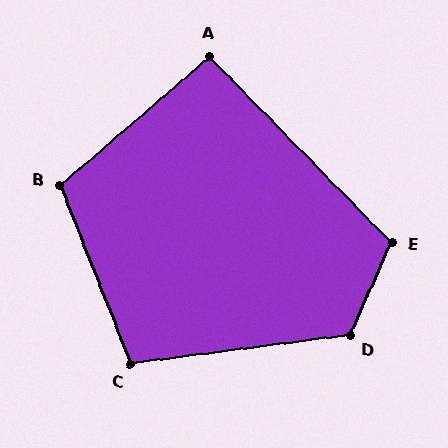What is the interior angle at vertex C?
Approximately 104 degrees (obtuse).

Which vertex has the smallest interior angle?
A, at approximately 93 degrees.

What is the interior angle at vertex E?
Approximately 112 degrees (obtuse).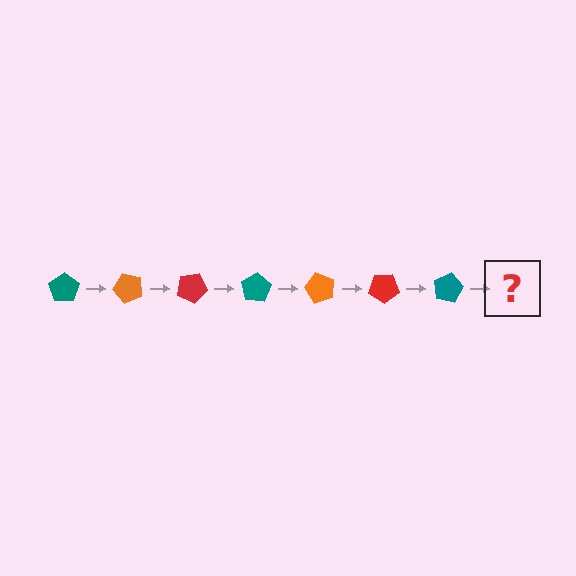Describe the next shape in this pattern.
It should be an orange pentagon, rotated 350 degrees from the start.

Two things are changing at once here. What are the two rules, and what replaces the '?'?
The two rules are that it rotates 50 degrees each step and the color cycles through teal, orange, and red. The '?' should be an orange pentagon, rotated 350 degrees from the start.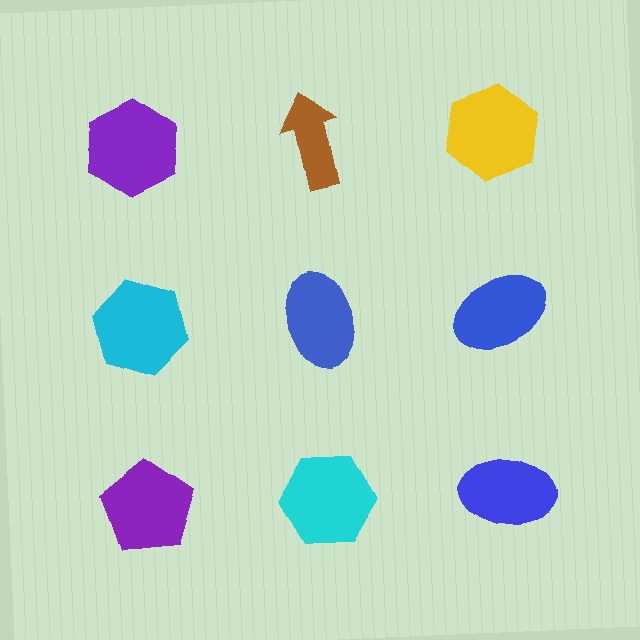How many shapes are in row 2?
3 shapes.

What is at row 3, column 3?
A blue ellipse.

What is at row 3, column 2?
A cyan hexagon.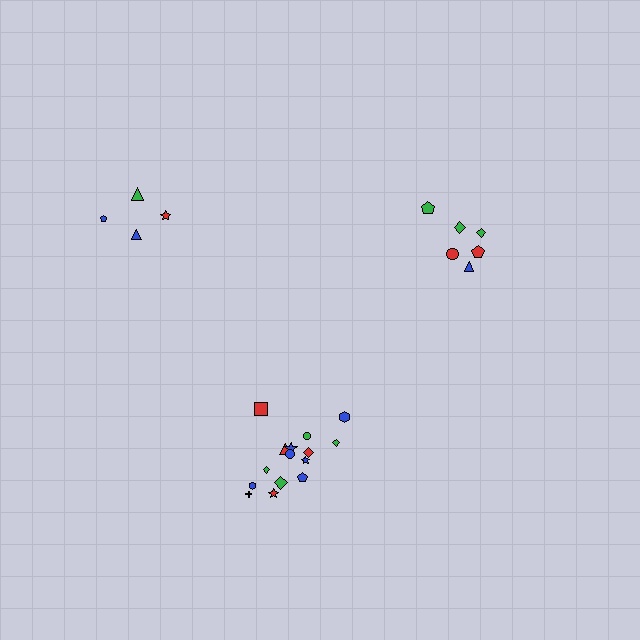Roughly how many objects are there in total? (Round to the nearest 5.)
Roughly 25 objects in total.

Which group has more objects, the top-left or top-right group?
The top-right group.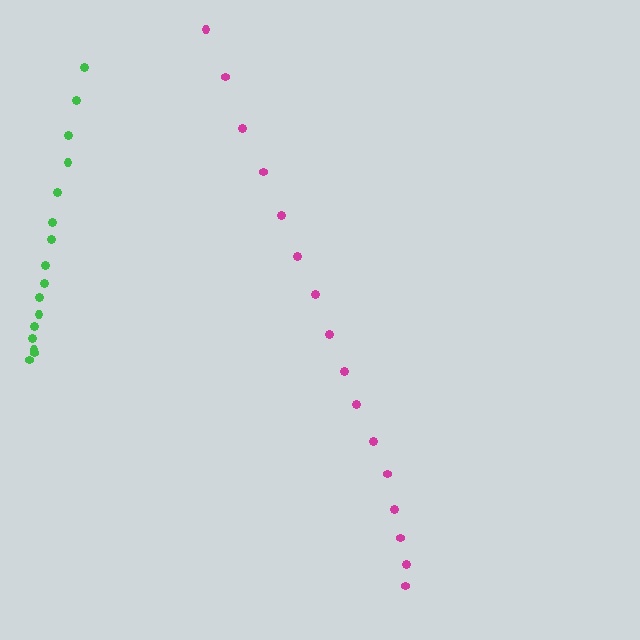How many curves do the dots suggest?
There are 2 distinct paths.